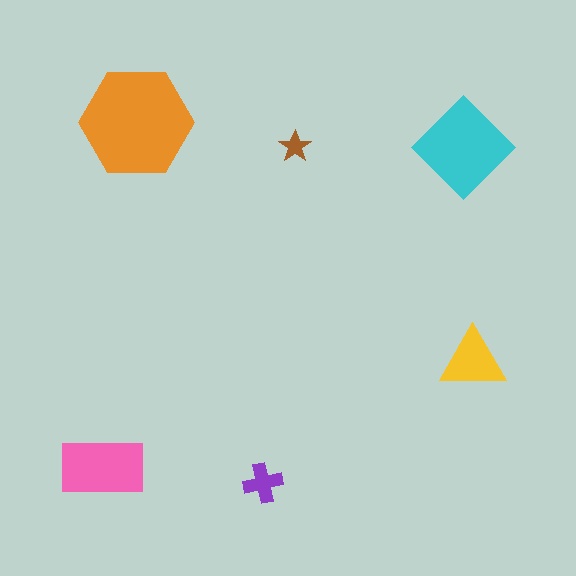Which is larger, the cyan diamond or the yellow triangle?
The cyan diamond.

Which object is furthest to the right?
The yellow triangle is rightmost.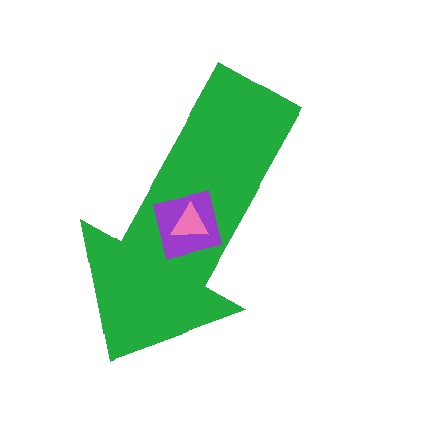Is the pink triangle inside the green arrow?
Yes.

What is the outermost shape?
The green arrow.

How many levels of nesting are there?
3.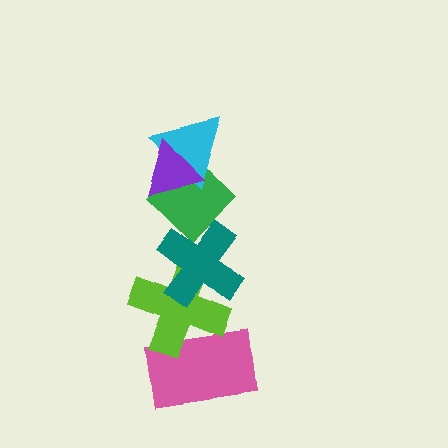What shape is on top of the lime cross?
The teal cross is on top of the lime cross.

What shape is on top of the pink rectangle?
The lime cross is on top of the pink rectangle.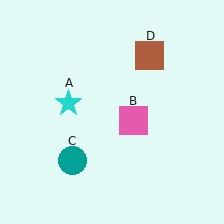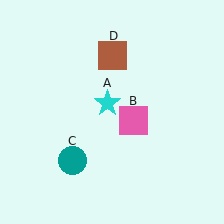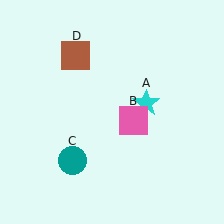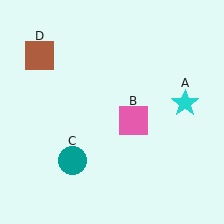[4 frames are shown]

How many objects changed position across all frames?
2 objects changed position: cyan star (object A), brown square (object D).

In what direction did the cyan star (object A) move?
The cyan star (object A) moved right.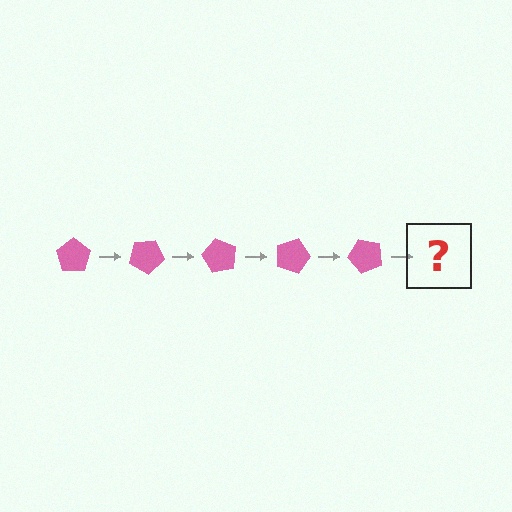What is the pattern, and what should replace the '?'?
The pattern is that the pentagon rotates 30 degrees each step. The '?' should be a pink pentagon rotated 150 degrees.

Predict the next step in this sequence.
The next step is a pink pentagon rotated 150 degrees.